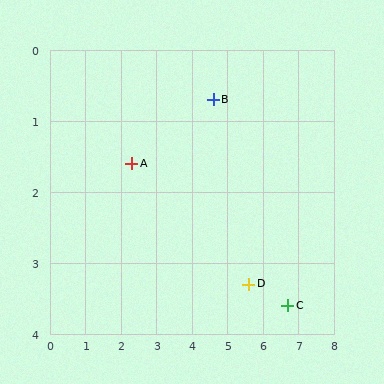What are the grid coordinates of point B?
Point B is at approximately (4.6, 0.7).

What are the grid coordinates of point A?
Point A is at approximately (2.3, 1.6).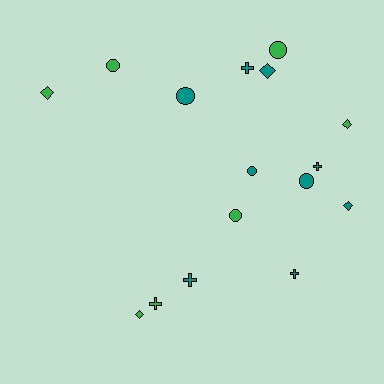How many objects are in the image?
There are 16 objects.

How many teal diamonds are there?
There are 2 teal diamonds.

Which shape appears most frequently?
Circle, with 6 objects.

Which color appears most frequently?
Teal, with 9 objects.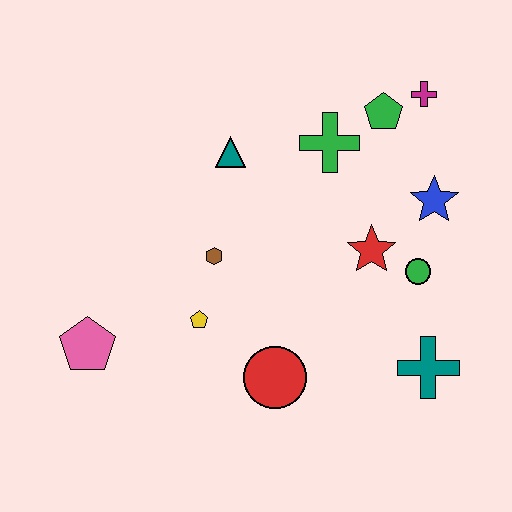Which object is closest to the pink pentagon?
The yellow pentagon is closest to the pink pentagon.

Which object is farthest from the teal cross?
The pink pentagon is farthest from the teal cross.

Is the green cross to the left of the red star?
Yes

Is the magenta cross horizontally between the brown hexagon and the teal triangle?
No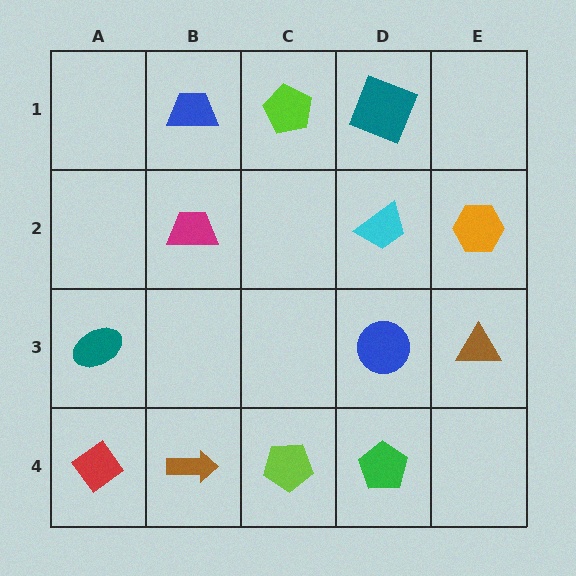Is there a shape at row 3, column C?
No, that cell is empty.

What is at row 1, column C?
A lime pentagon.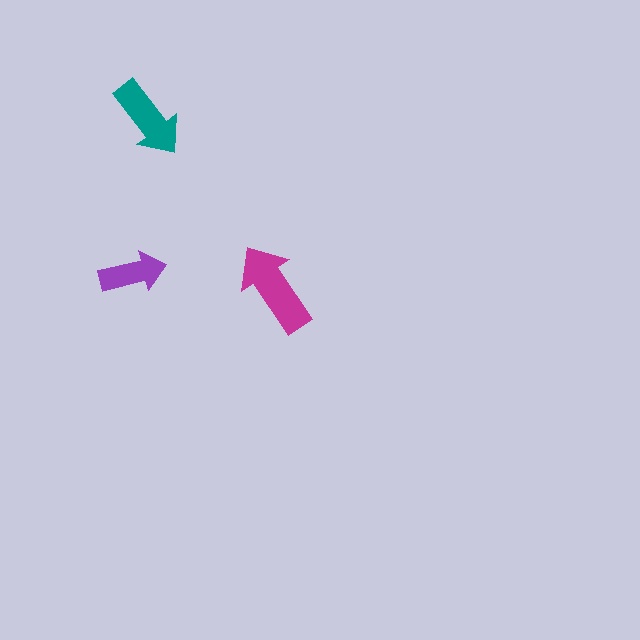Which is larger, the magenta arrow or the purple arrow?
The magenta one.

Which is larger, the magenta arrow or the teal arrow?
The magenta one.